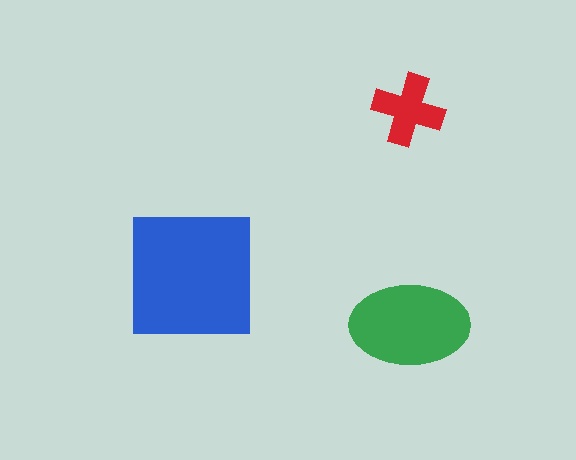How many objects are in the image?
There are 3 objects in the image.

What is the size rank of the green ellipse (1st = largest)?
2nd.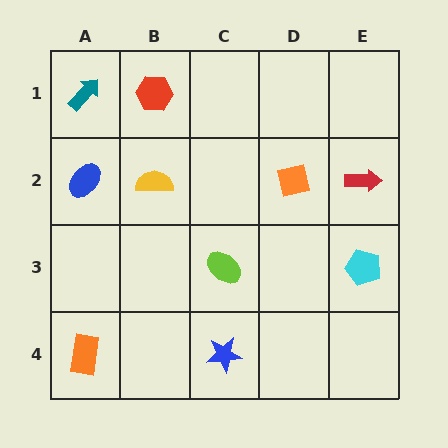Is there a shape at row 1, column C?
No, that cell is empty.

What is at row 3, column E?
A cyan pentagon.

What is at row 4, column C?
A blue star.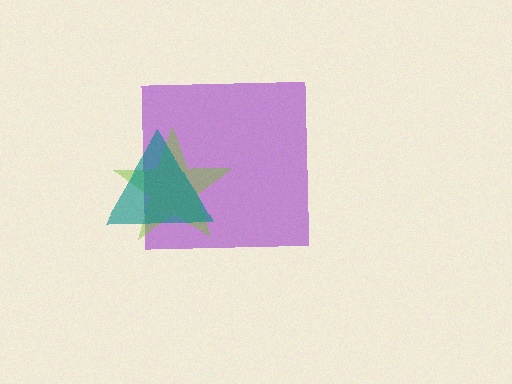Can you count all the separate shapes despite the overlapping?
Yes, there are 3 separate shapes.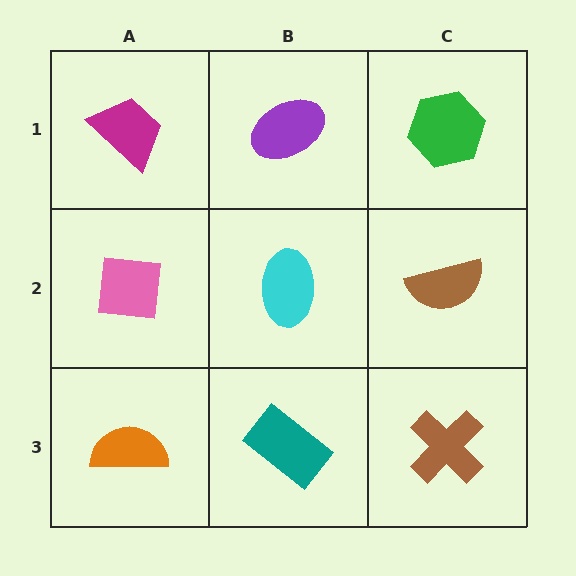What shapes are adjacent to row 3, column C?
A brown semicircle (row 2, column C), a teal rectangle (row 3, column B).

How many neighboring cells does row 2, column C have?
3.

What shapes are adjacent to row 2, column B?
A purple ellipse (row 1, column B), a teal rectangle (row 3, column B), a pink square (row 2, column A), a brown semicircle (row 2, column C).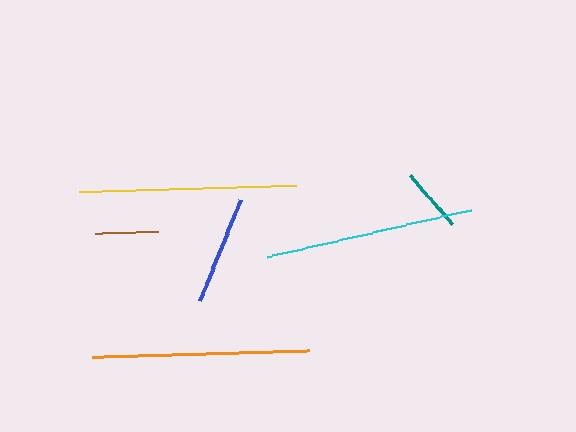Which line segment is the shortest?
The brown line is the shortest at approximately 63 pixels.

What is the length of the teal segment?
The teal segment is approximately 65 pixels long.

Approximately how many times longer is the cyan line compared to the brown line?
The cyan line is approximately 3.3 times the length of the brown line.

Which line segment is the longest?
The orange line is the longest at approximately 217 pixels.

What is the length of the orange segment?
The orange segment is approximately 217 pixels long.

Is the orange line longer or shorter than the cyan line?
The orange line is longer than the cyan line.